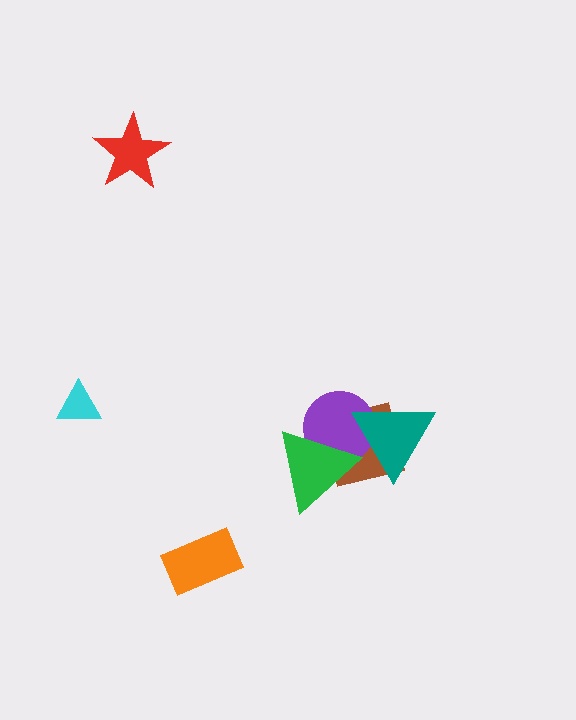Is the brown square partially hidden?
Yes, it is partially covered by another shape.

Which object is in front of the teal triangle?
The green triangle is in front of the teal triangle.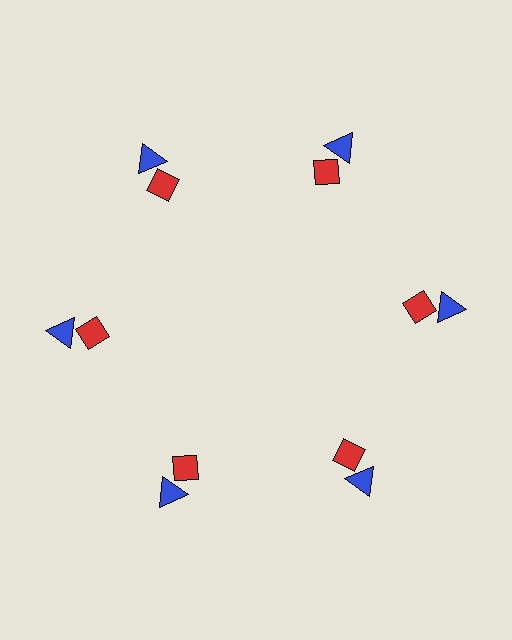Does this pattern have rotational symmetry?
Yes, this pattern has 6-fold rotational symmetry. It looks the same after rotating 60 degrees around the center.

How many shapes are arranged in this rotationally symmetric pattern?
There are 12 shapes, arranged in 6 groups of 2.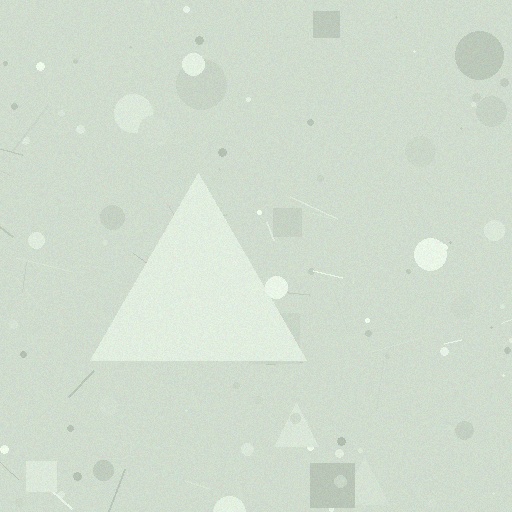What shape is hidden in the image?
A triangle is hidden in the image.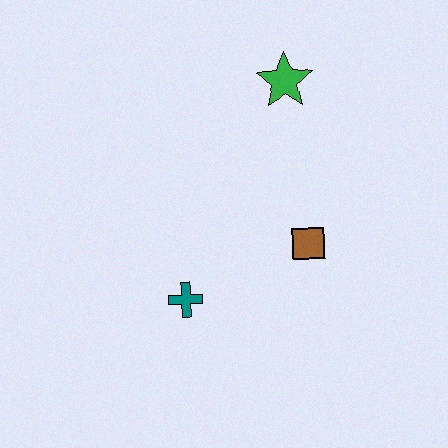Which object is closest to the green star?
The brown square is closest to the green star.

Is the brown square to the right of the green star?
Yes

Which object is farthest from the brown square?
The green star is farthest from the brown square.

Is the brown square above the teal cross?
Yes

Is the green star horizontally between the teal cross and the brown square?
Yes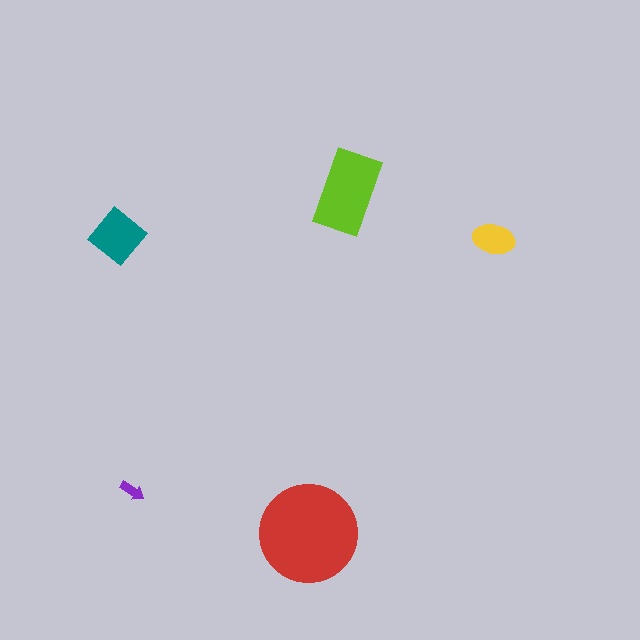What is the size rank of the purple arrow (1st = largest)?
5th.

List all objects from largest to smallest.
The red circle, the lime rectangle, the teal diamond, the yellow ellipse, the purple arrow.